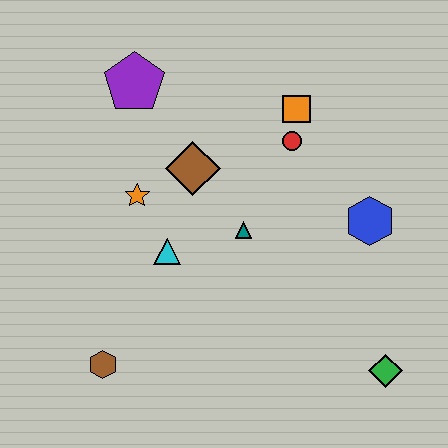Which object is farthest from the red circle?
The brown hexagon is farthest from the red circle.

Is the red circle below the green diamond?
No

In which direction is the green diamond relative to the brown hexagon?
The green diamond is to the right of the brown hexagon.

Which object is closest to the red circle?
The orange square is closest to the red circle.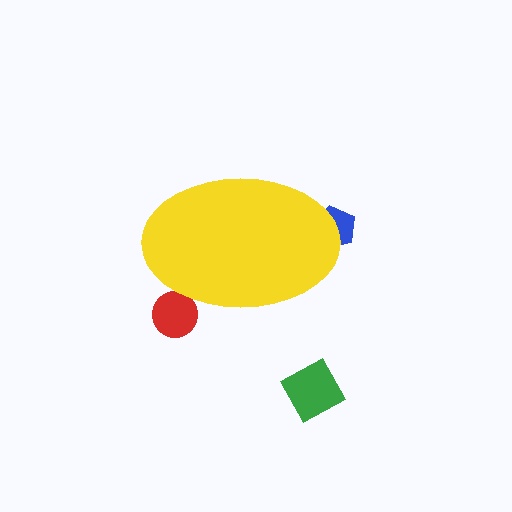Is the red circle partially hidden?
Yes, the red circle is partially hidden behind the yellow ellipse.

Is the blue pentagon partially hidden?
Yes, the blue pentagon is partially hidden behind the yellow ellipse.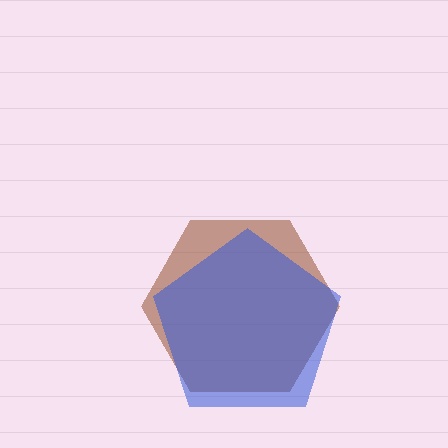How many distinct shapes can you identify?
There are 2 distinct shapes: a brown hexagon, a blue pentagon.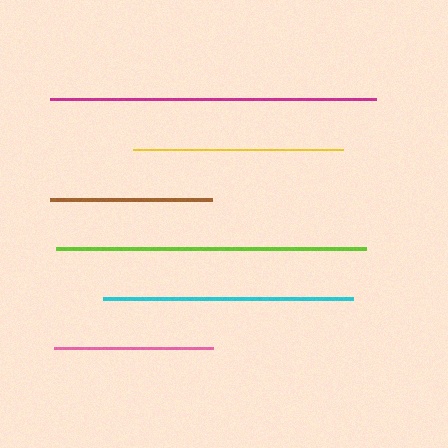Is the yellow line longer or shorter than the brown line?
The yellow line is longer than the brown line.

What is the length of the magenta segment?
The magenta segment is approximately 326 pixels long.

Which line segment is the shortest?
The pink line is the shortest at approximately 159 pixels.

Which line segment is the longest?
The magenta line is the longest at approximately 326 pixels.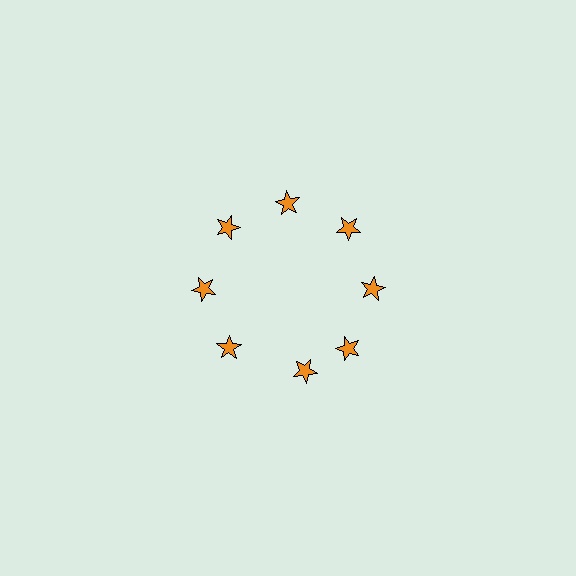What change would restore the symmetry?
The symmetry would be restored by rotating it back into even spacing with its neighbors so that all 8 stars sit at equal angles and equal distance from the center.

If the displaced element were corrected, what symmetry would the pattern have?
It would have 8-fold rotational symmetry — the pattern would map onto itself every 45 degrees.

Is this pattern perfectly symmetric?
No. The 8 orange stars are arranged in a ring, but one element near the 6 o'clock position is rotated out of alignment along the ring, breaking the 8-fold rotational symmetry.